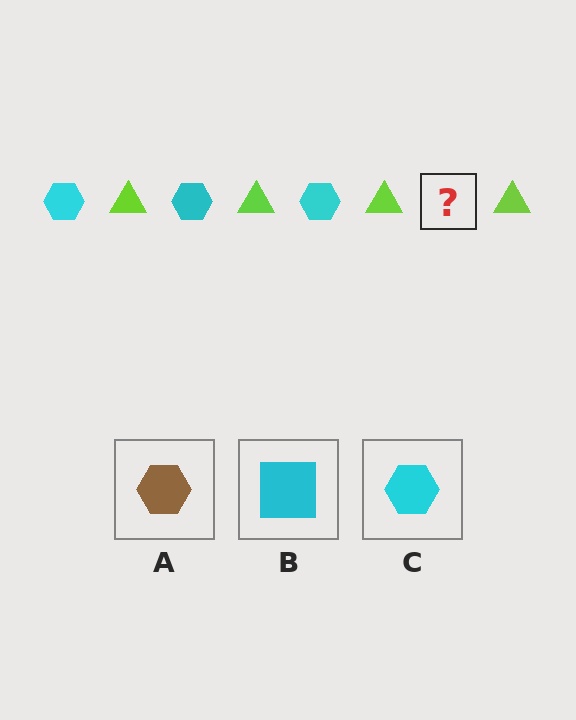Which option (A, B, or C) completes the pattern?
C.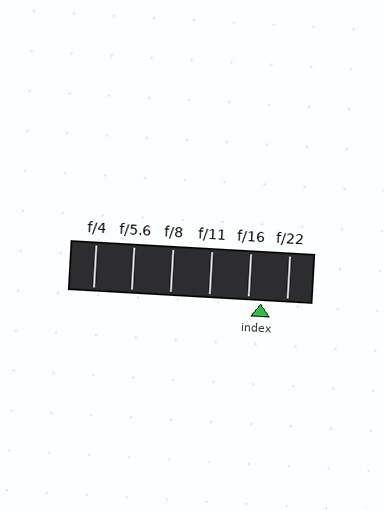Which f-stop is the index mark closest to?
The index mark is closest to f/16.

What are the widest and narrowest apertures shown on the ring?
The widest aperture shown is f/4 and the narrowest is f/22.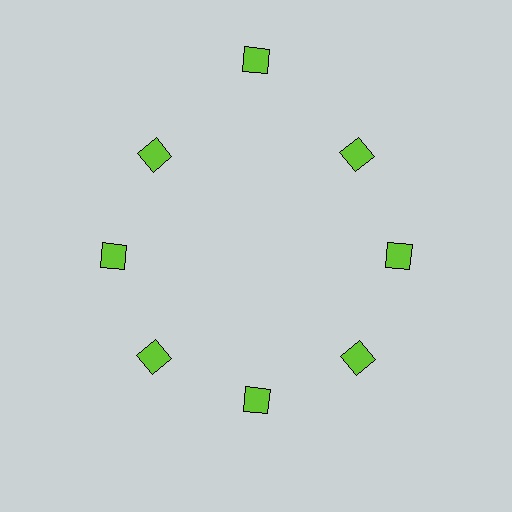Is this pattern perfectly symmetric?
No. The 8 lime diamonds are arranged in a ring, but one element near the 12 o'clock position is pushed outward from the center, breaking the 8-fold rotational symmetry.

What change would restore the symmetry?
The symmetry would be restored by moving it inward, back onto the ring so that all 8 diamonds sit at equal angles and equal distance from the center.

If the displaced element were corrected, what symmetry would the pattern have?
It would have 8-fold rotational symmetry — the pattern would map onto itself every 45 degrees.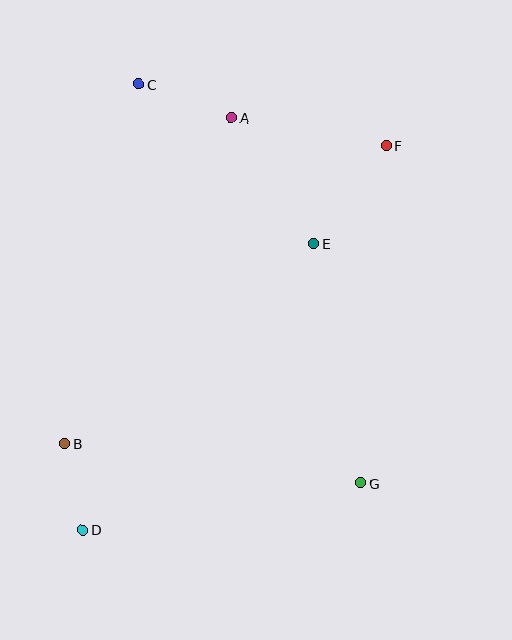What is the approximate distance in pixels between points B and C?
The distance between B and C is approximately 367 pixels.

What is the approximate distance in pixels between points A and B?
The distance between A and B is approximately 366 pixels.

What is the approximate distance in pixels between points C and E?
The distance between C and E is approximately 237 pixels.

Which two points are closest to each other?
Points B and D are closest to each other.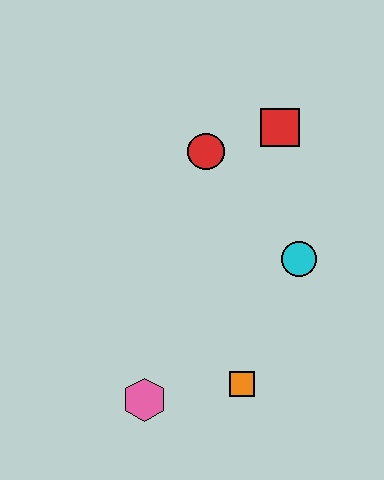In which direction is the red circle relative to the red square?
The red circle is to the left of the red square.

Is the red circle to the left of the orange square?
Yes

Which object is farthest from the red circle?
The pink hexagon is farthest from the red circle.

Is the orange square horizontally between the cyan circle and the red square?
No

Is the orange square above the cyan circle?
No